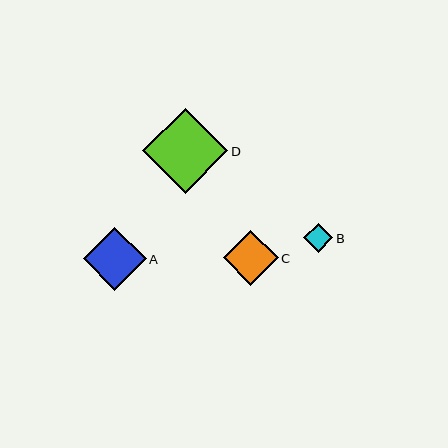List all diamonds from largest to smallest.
From largest to smallest: D, A, C, B.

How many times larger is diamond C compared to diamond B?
Diamond C is approximately 1.9 times the size of diamond B.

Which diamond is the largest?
Diamond D is the largest with a size of approximately 85 pixels.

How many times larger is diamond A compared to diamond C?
Diamond A is approximately 1.1 times the size of diamond C.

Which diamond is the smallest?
Diamond B is the smallest with a size of approximately 29 pixels.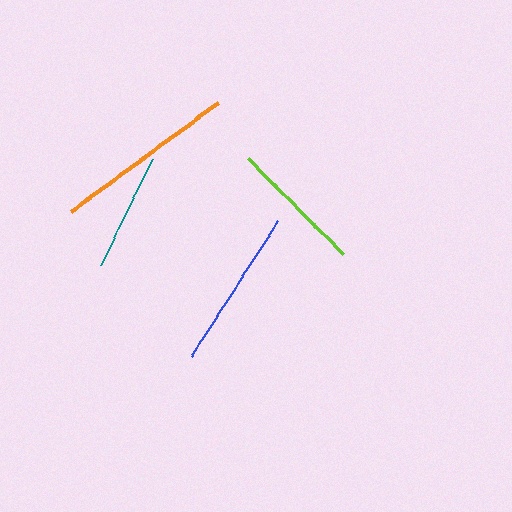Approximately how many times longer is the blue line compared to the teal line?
The blue line is approximately 1.4 times the length of the teal line.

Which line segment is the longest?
The orange line is the longest at approximately 183 pixels.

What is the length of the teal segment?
The teal segment is approximately 118 pixels long.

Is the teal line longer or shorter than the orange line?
The orange line is longer than the teal line.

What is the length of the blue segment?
The blue segment is approximately 161 pixels long.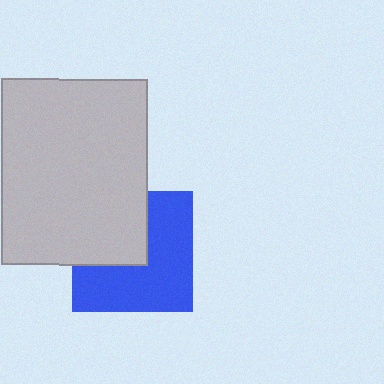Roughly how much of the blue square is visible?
About half of it is visible (roughly 62%).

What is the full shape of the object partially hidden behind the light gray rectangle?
The partially hidden object is a blue square.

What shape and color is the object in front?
The object in front is a light gray rectangle.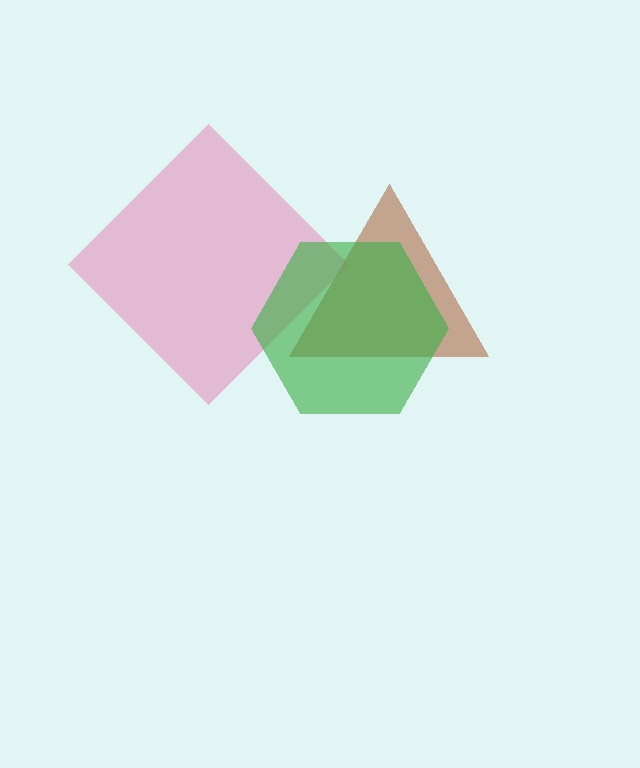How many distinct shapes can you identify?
There are 3 distinct shapes: a brown triangle, a pink diamond, a green hexagon.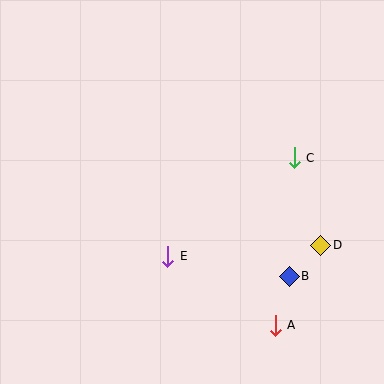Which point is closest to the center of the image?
Point E at (168, 256) is closest to the center.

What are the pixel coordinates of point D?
Point D is at (321, 245).